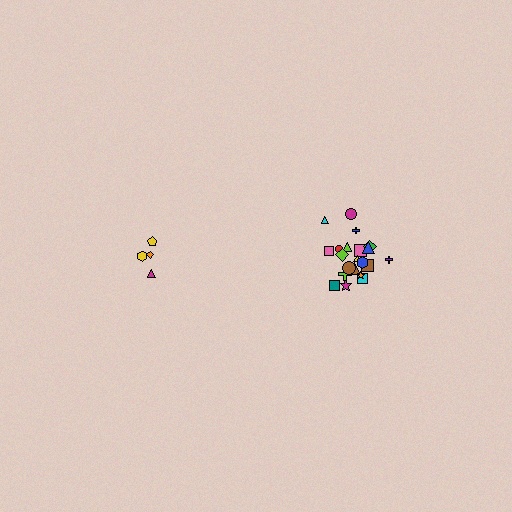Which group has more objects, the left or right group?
The right group.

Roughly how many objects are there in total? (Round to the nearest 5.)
Roughly 25 objects in total.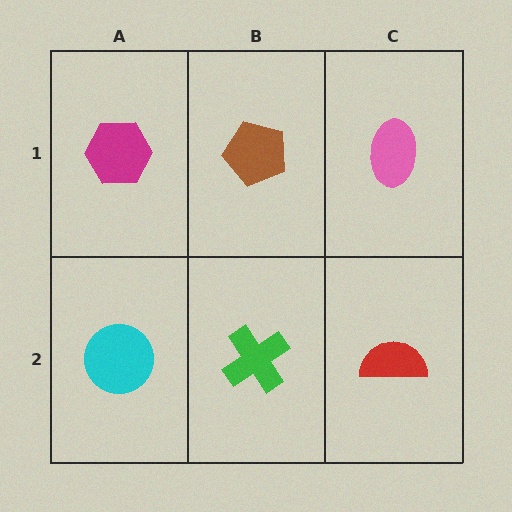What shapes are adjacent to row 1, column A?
A cyan circle (row 2, column A), a brown pentagon (row 1, column B).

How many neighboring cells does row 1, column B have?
3.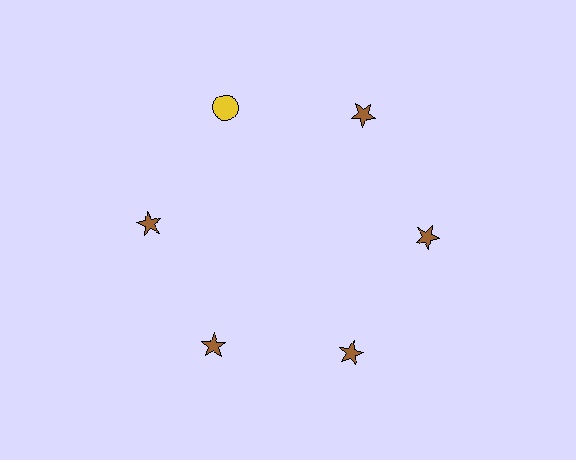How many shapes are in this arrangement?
There are 6 shapes arranged in a ring pattern.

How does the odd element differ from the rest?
It differs in both color (yellow instead of brown) and shape (circle instead of star).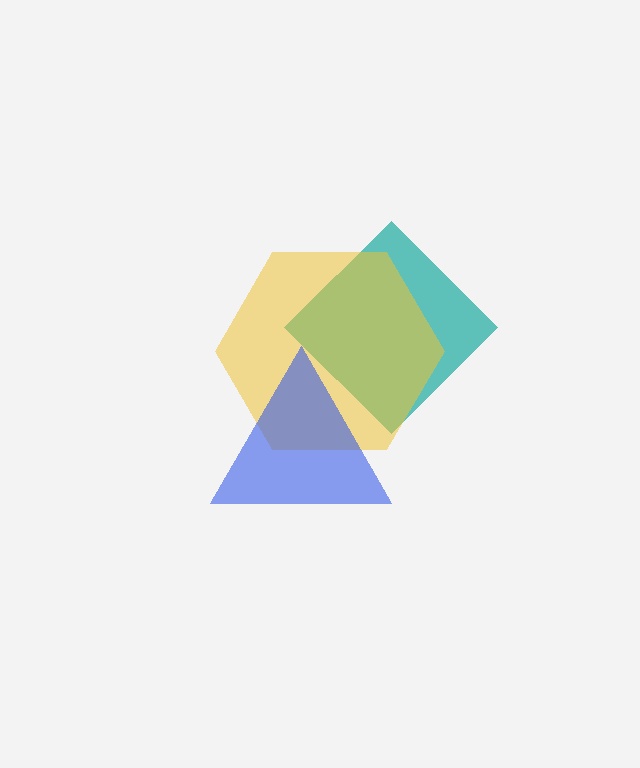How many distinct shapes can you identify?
There are 3 distinct shapes: a teal diamond, a yellow hexagon, a blue triangle.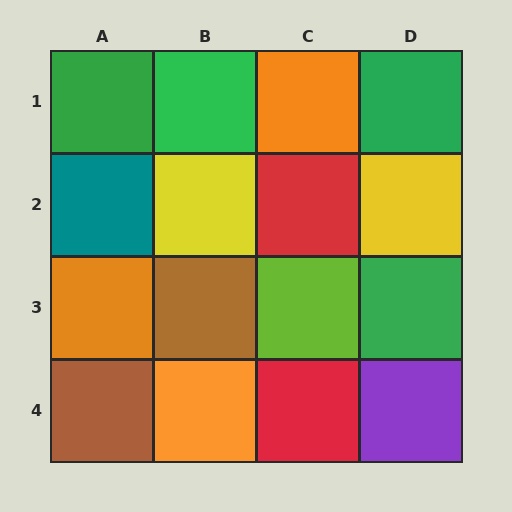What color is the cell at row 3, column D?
Green.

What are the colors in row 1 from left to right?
Green, green, orange, green.